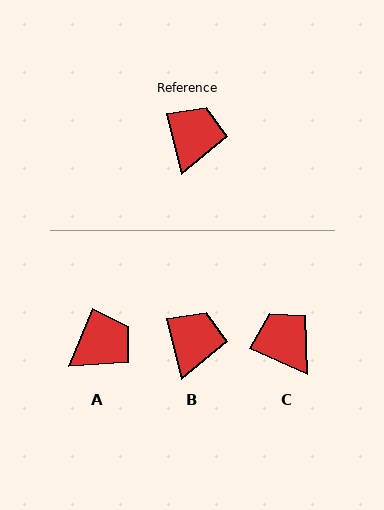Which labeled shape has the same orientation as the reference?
B.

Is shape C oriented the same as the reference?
No, it is off by about 52 degrees.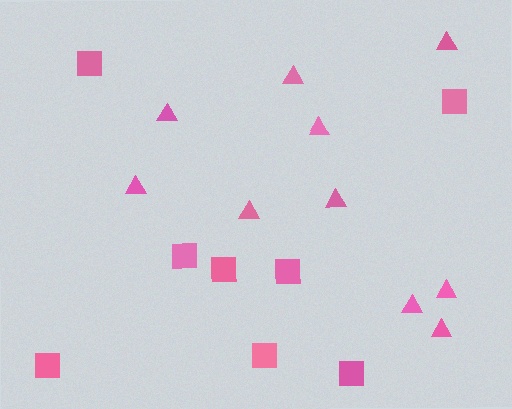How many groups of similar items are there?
There are 2 groups: one group of triangles (10) and one group of squares (8).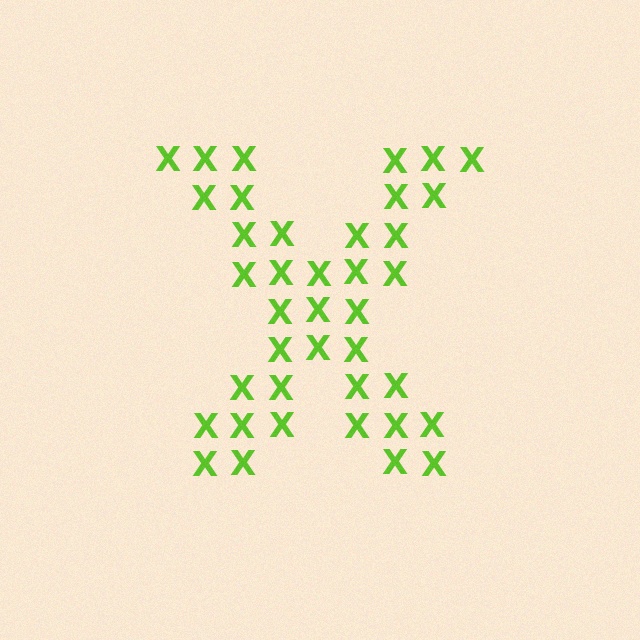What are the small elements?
The small elements are letter X's.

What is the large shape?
The large shape is the letter X.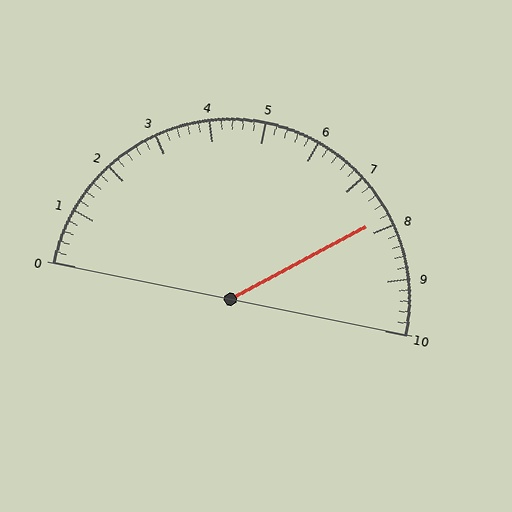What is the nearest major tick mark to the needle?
The nearest major tick mark is 8.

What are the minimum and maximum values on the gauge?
The gauge ranges from 0 to 10.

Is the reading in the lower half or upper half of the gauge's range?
The reading is in the upper half of the range (0 to 10).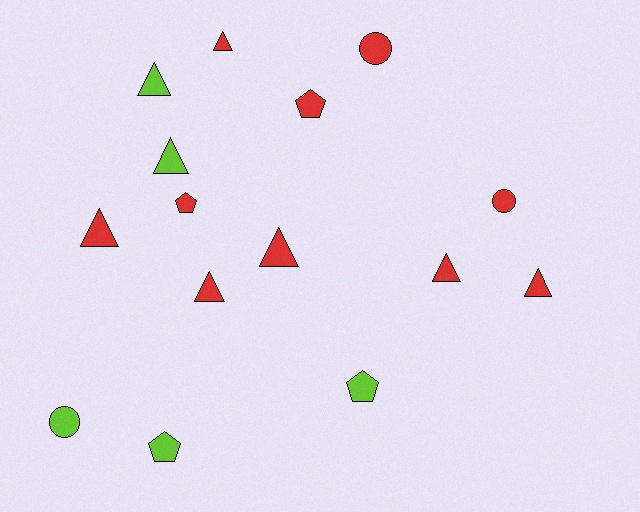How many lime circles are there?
There is 1 lime circle.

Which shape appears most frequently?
Triangle, with 8 objects.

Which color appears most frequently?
Red, with 10 objects.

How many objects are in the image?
There are 15 objects.